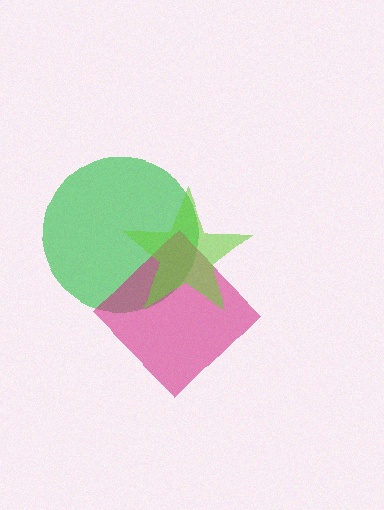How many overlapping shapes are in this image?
There are 3 overlapping shapes in the image.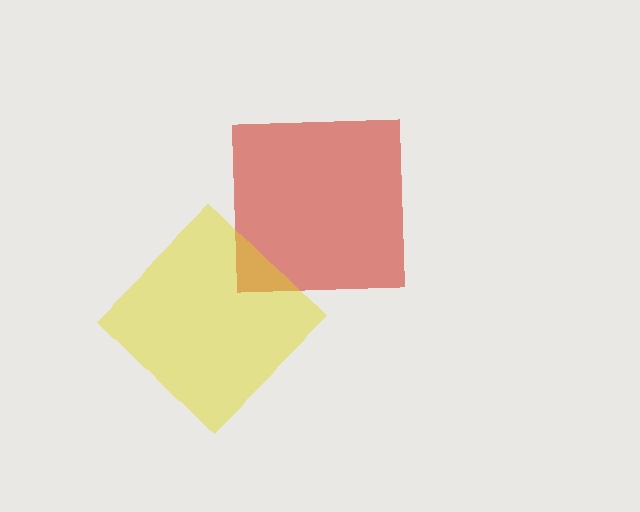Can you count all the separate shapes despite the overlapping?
Yes, there are 2 separate shapes.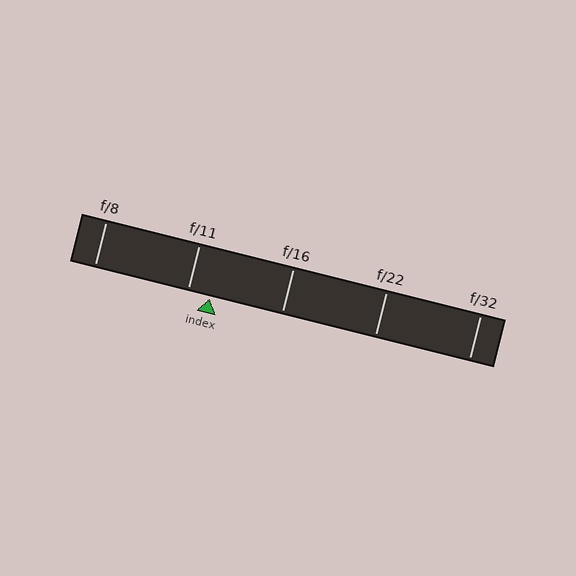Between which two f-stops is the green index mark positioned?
The index mark is between f/11 and f/16.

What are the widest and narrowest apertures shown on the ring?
The widest aperture shown is f/8 and the narrowest is f/32.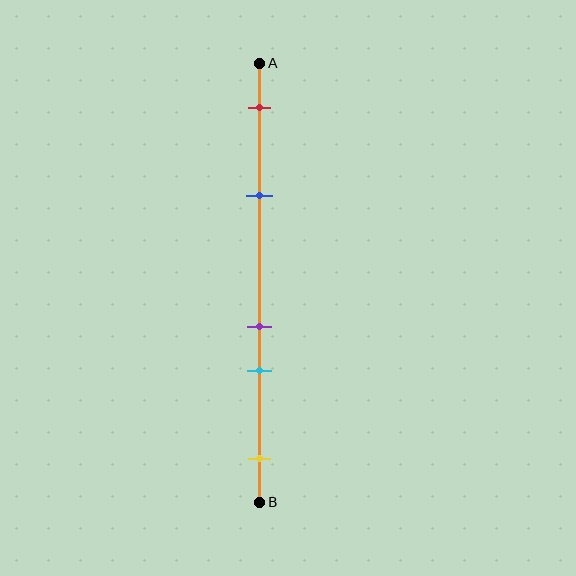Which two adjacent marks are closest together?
The purple and cyan marks are the closest adjacent pair.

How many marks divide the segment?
There are 5 marks dividing the segment.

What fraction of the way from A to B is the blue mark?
The blue mark is approximately 30% (0.3) of the way from A to B.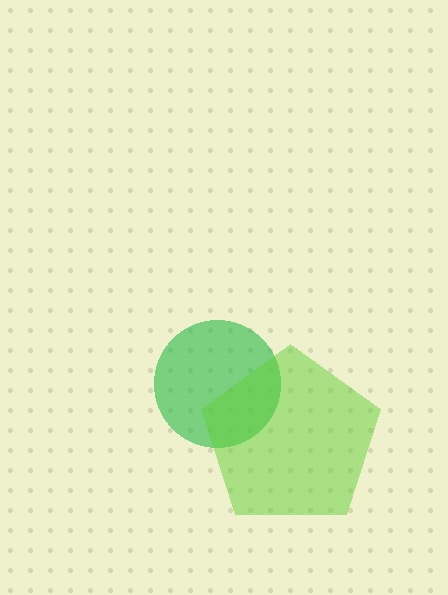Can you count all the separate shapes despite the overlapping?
Yes, there are 2 separate shapes.